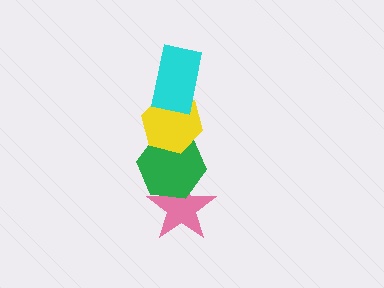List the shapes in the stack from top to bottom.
From top to bottom: the cyan rectangle, the yellow hexagon, the green hexagon, the pink star.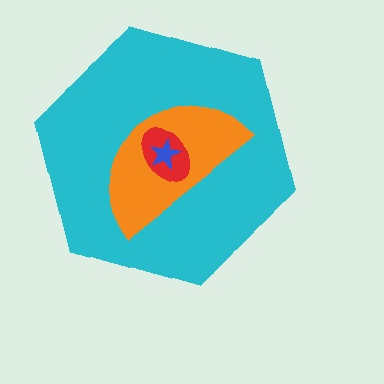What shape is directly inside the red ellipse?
The blue star.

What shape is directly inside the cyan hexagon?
The orange semicircle.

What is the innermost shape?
The blue star.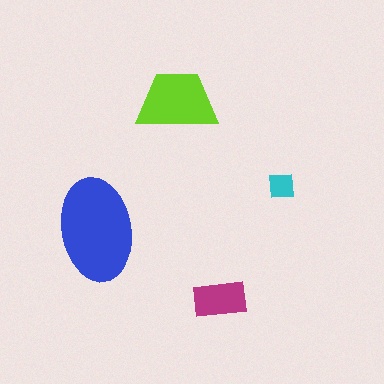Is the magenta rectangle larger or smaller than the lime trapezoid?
Smaller.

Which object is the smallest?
The cyan square.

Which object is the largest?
The blue ellipse.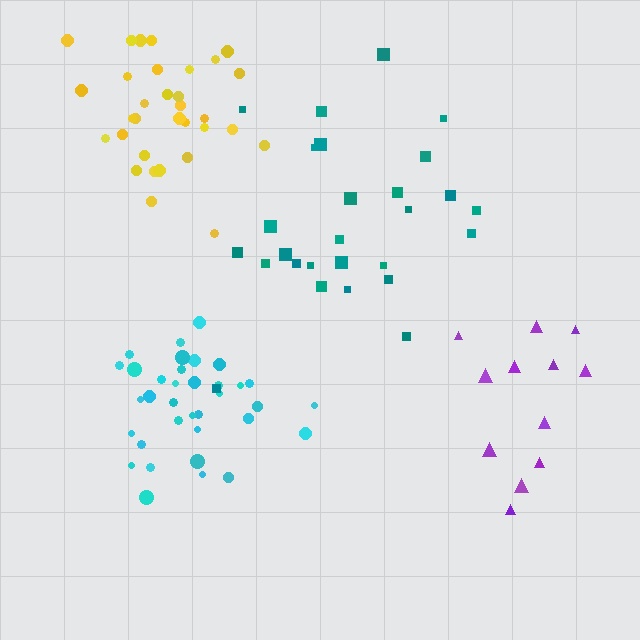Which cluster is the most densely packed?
Cyan.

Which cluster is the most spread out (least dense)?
Purple.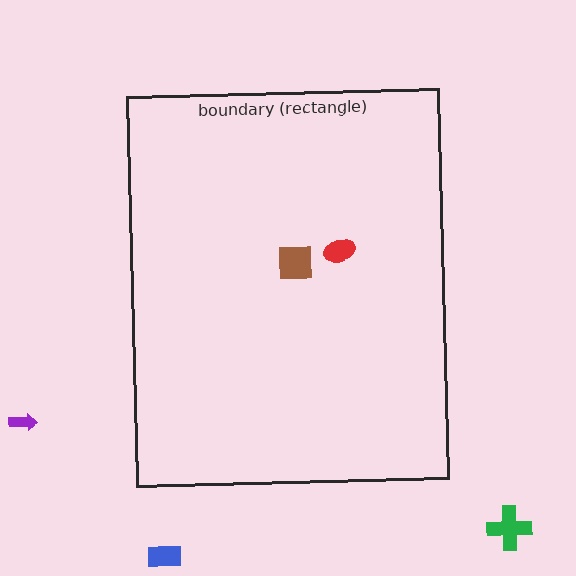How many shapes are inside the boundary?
2 inside, 3 outside.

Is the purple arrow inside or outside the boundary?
Outside.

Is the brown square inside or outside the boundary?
Inside.